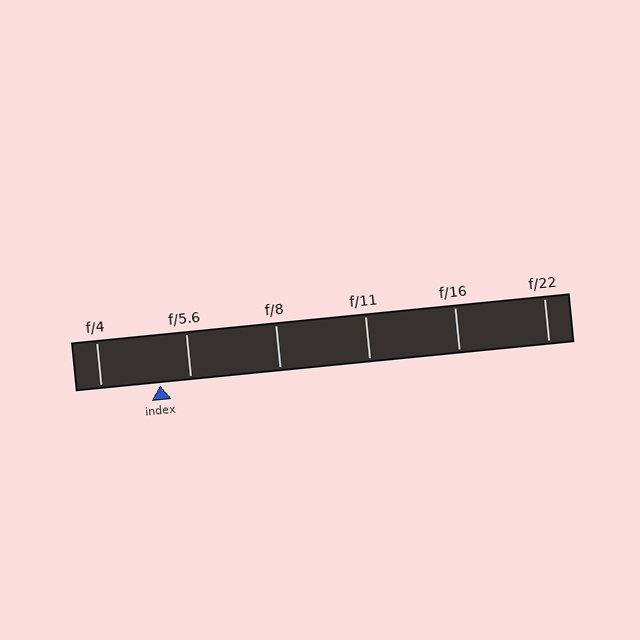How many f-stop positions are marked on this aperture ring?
There are 6 f-stop positions marked.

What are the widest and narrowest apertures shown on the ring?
The widest aperture shown is f/4 and the narrowest is f/22.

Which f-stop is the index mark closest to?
The index mark is closest to f/5.6.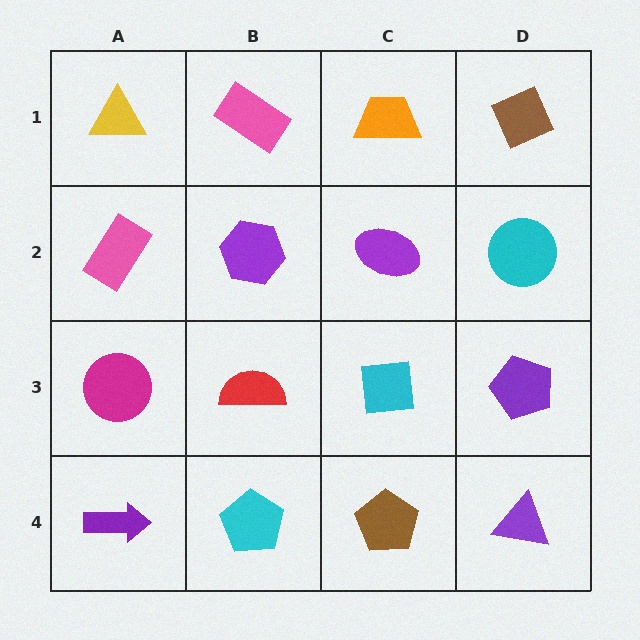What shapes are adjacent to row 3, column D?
A cyan circle (row 2, column D), a purple triangle (row 4, column D), a cyan square (row 3, column C).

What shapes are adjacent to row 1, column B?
A purple hexagon (row 2, column B), a yellow triangle (row 1, column A), an orange trapezoid (row 1, column C).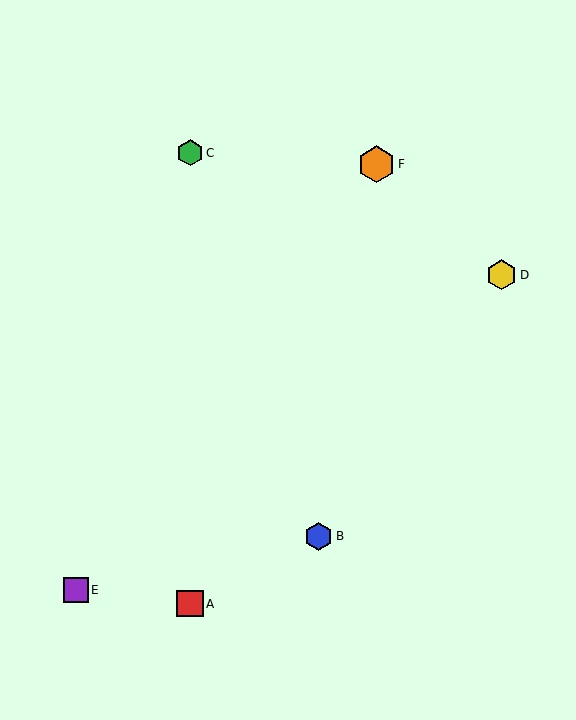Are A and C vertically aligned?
Yes, both are at x≈190.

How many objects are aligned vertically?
2 objects (A, C) are aligned vertically.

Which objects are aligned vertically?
Objects A, C are aligned vertically.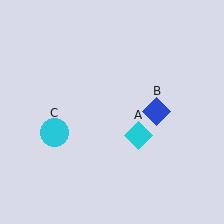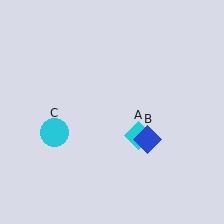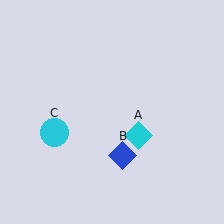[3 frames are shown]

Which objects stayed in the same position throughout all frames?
Cyan diamond (object A) and cyan circle (object C) remained stationary.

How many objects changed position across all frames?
1 object changed position: blue diamond (object B).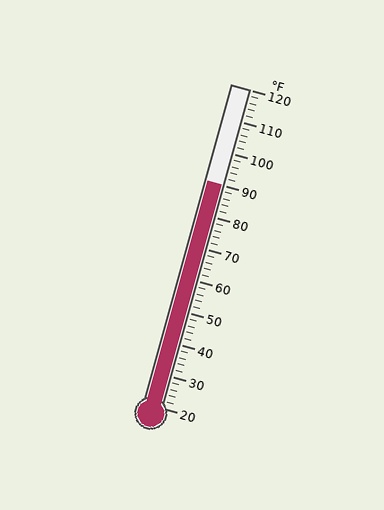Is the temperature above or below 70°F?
The temperature is above 70°F.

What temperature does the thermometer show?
The thermometer shows approximately 90°F.